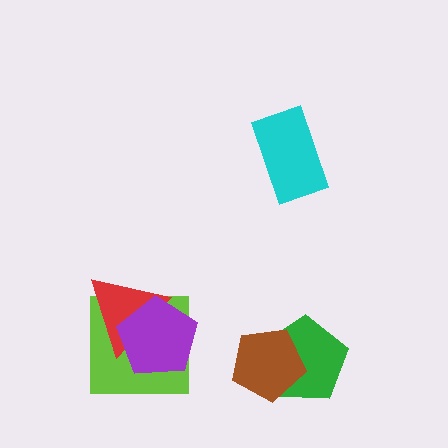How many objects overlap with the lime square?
2 objects overlap with the lime square.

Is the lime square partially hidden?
Yes, it is partially covered by another shape.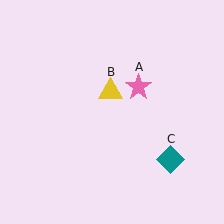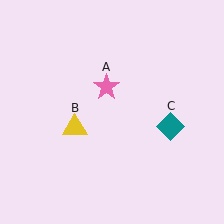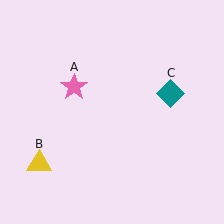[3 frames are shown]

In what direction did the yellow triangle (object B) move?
The yellow triangle (object B) moved down and to the left.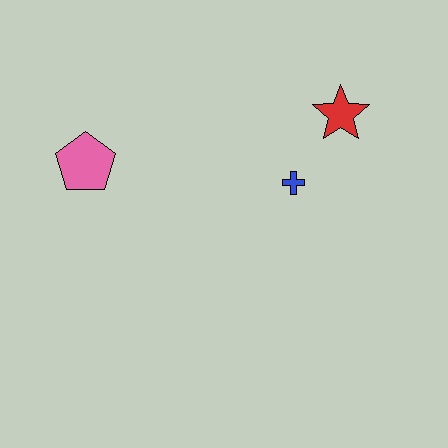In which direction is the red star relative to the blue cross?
The red star is above the blue cross.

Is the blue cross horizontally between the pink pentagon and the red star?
Yes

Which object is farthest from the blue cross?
The pink pentagon is farthest from the blue cross.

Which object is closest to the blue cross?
The red star is closest to the blue cross.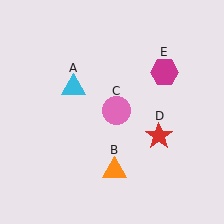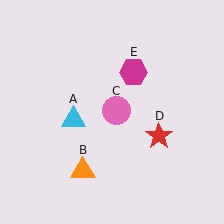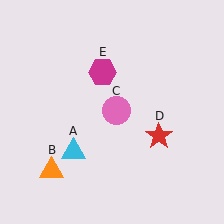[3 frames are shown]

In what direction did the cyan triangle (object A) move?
The cyan triangle (object A) moved down.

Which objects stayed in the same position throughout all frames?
Pink circle (object C) and red star (object D) remained stationary.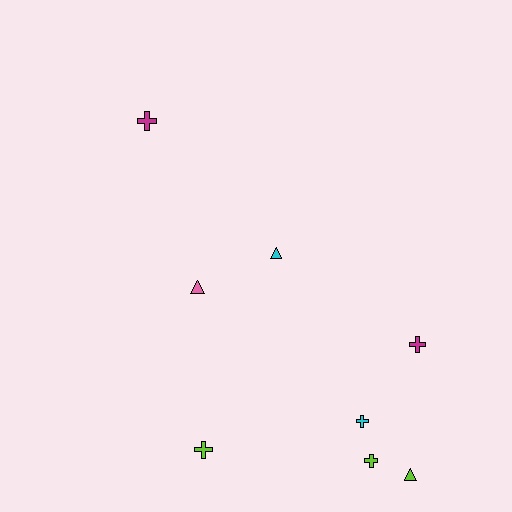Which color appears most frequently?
Lime, with 3 objects.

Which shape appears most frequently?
Cross, with 5 objects.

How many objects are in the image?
There are 8 objects.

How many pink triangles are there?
There is 1 pink triangle.